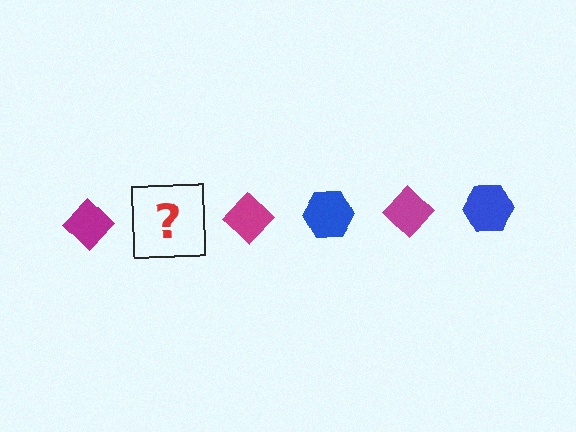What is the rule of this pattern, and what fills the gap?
The rule is that the pattern alternates between magenta diamond and blue hexagon. The gap should be filled with a blue hexagon.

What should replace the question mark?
The question mark should be replaced with a blue hexagon.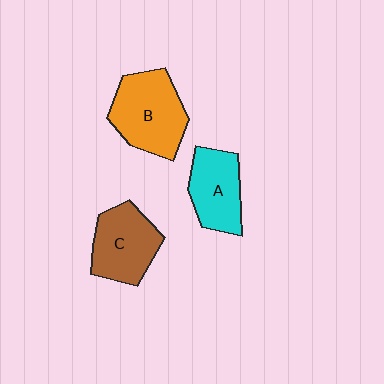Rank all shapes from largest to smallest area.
From largest to smallest: B (orange), C (brown), A (cyan).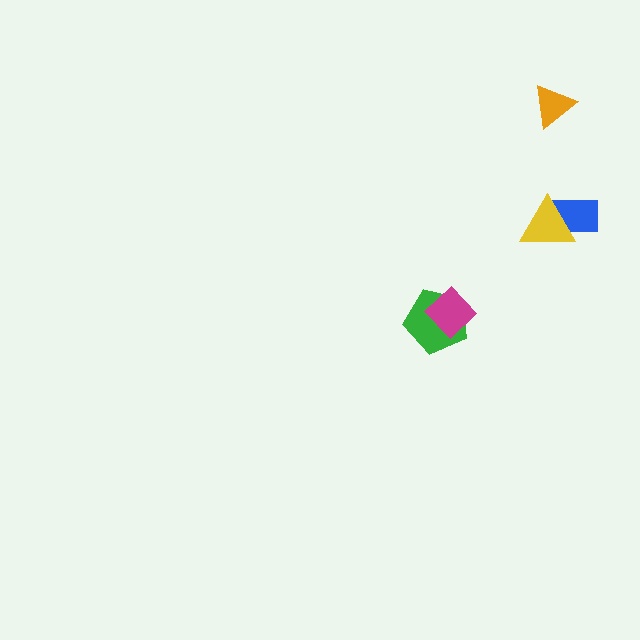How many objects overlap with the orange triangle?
0 objects overlap with the orange triangle.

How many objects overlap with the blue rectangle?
1 object overlaps with the blue rectangle.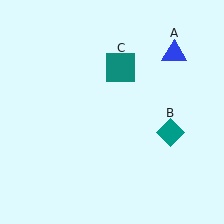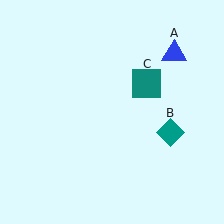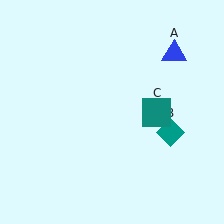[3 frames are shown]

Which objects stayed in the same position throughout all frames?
Blue triangle (object A) and teal diamond (object B) remained stationary.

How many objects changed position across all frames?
1 object changed position: teal square (object C).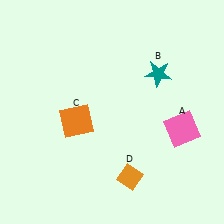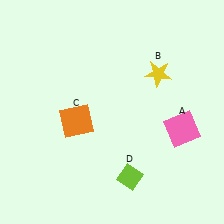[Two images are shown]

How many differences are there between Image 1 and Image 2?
There are 2 differences between the two images.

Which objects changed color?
B changed from teal to yellow. D changed from orange to lime.